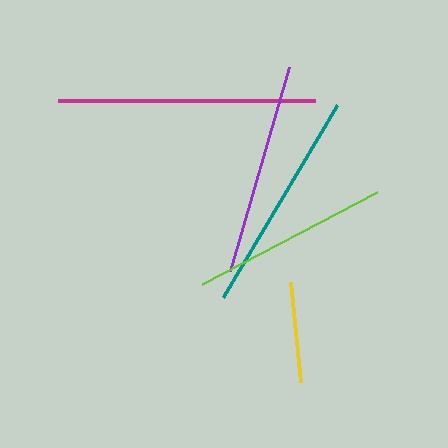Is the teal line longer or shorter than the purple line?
The teal line is longer than the purple line.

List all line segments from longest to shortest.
From longest to shortest: magenta, teal, purple, lime, yellow.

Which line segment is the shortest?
The yellow line is the shortest at approximately 101 pixels.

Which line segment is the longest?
The magenta line is the longest at approximately 257 pixels.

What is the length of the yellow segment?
The yellow segment is approximately 101 pixels long.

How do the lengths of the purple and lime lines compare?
The purple and lime lines are approximately the same length.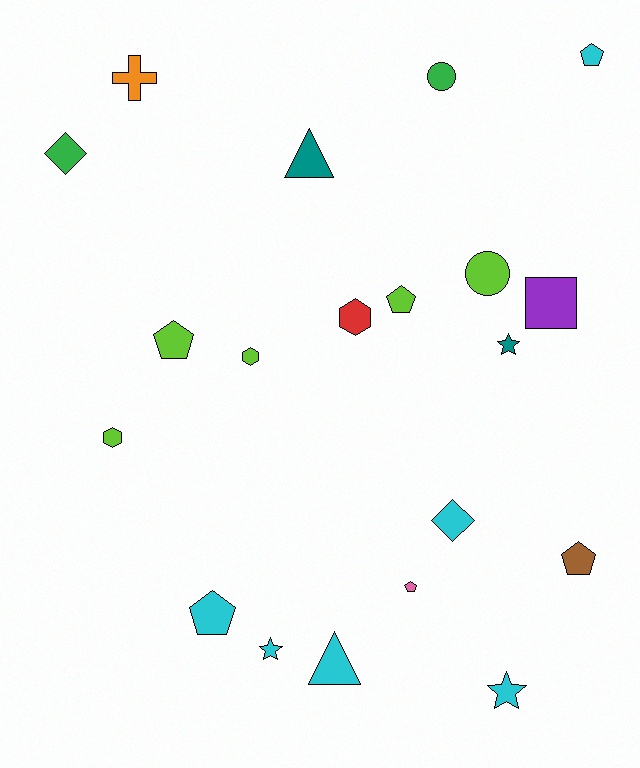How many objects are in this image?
There are 20 objects.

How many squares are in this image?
There is 1 square.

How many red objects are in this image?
There is 1 red object.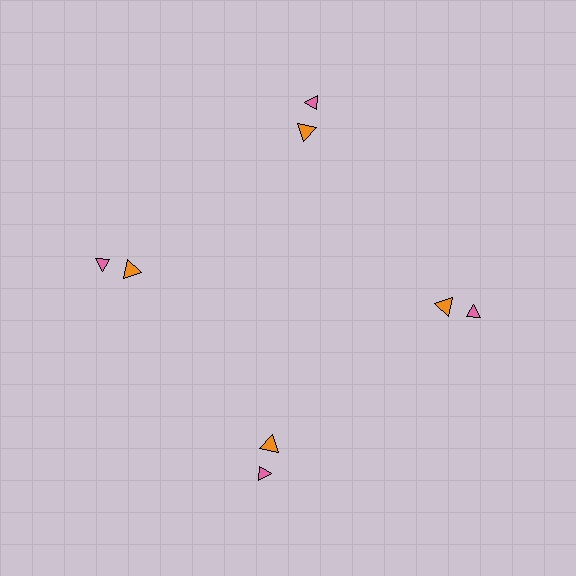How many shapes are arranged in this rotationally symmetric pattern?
There are 8 shapes, arranged in 4 groups of 2.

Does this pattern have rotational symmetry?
Yes, this pattern has 4-fold rotational symmetry. It looks the same after rotating 90 degrees around the center.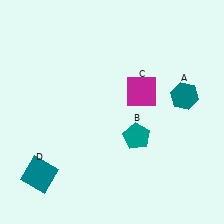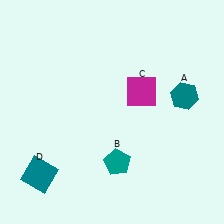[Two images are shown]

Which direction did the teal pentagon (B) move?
The teal pentagon (B) moved down.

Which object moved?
The teal pentagon (B) moved down.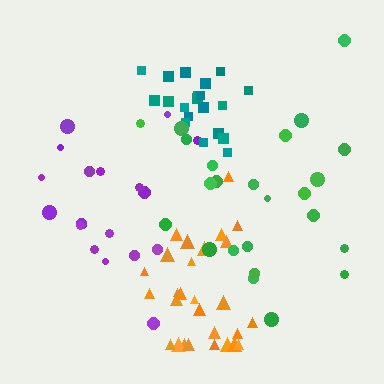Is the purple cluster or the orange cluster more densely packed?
Orange.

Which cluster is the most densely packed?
Teal.